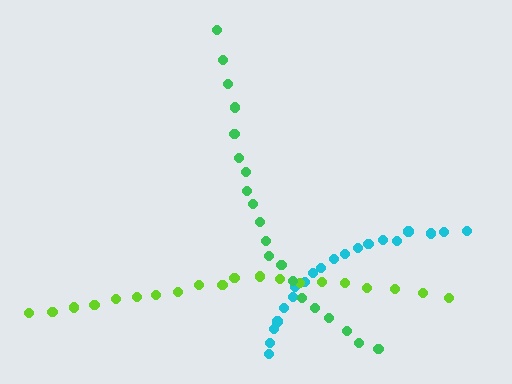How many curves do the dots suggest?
There are 3 distinct paths.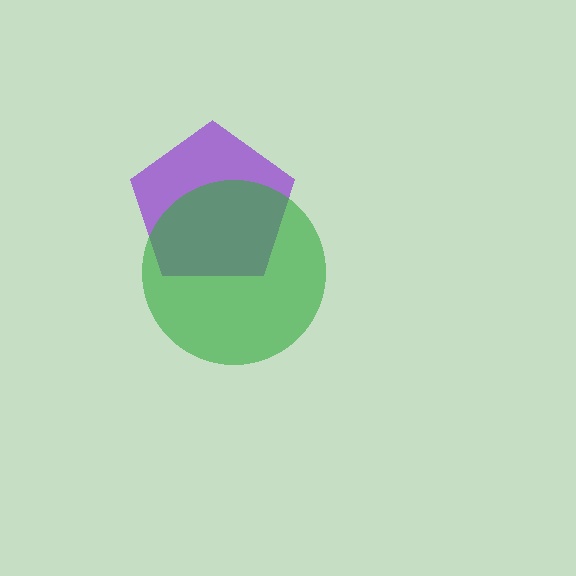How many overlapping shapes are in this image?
There are 2 overlapping shapes in the image.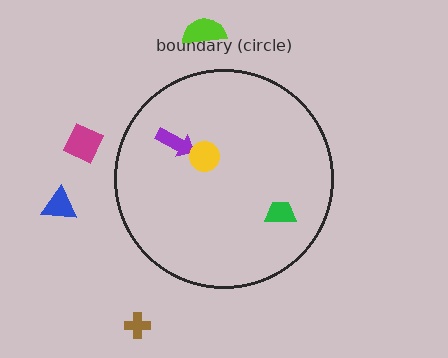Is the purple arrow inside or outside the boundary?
Inside.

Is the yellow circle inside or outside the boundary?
Inside.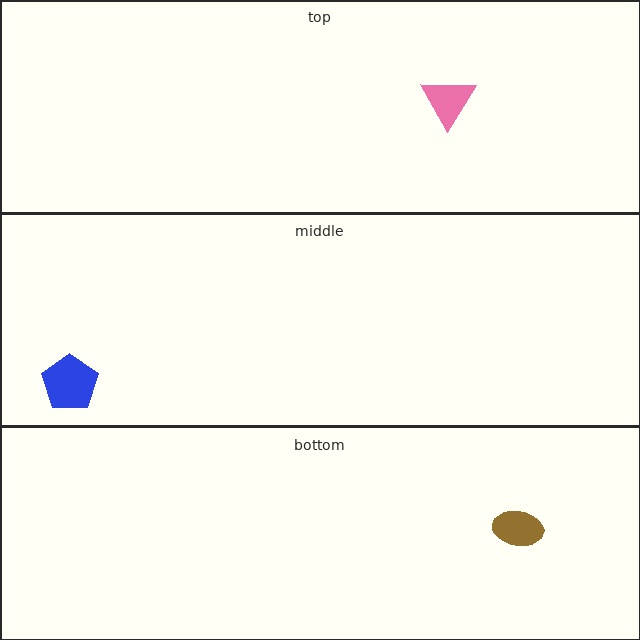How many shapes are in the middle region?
1.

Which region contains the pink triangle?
The top region.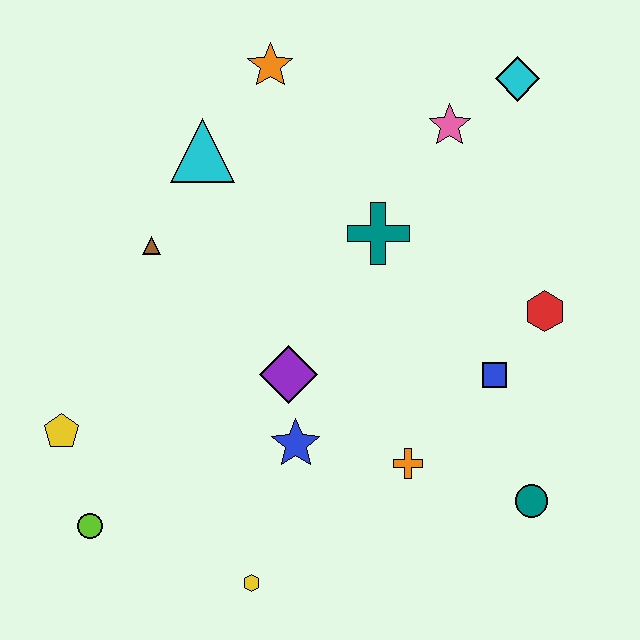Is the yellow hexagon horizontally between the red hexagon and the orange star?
No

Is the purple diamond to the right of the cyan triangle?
Yes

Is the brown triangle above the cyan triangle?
No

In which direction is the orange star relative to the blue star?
The orange star is above the blue star.